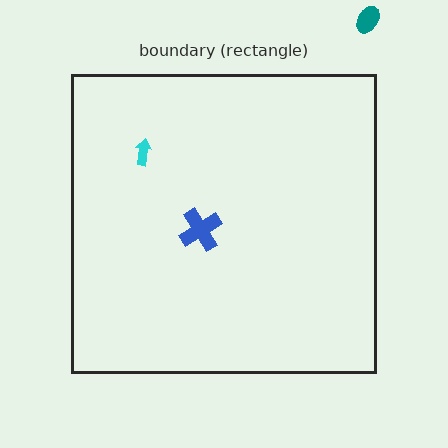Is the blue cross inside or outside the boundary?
Inside.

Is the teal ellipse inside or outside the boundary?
Outside.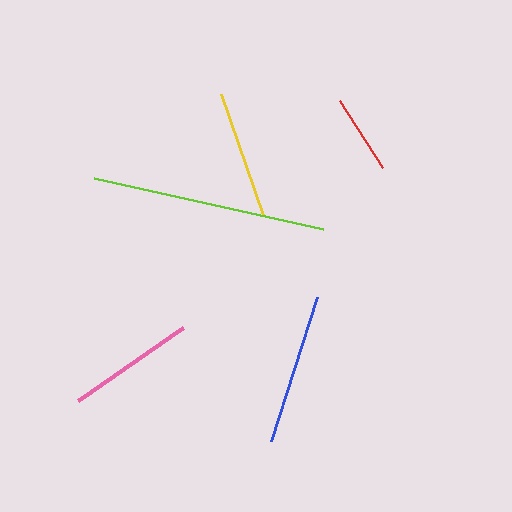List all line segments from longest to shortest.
From longest to shortest: lime, blue, yellow, pink, red.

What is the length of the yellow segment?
The yellow segment is approximately 128 pixels long.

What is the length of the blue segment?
The blue segment is approximately 151 pixels long.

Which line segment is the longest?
The lime line is the longest at approximately 235 pixels.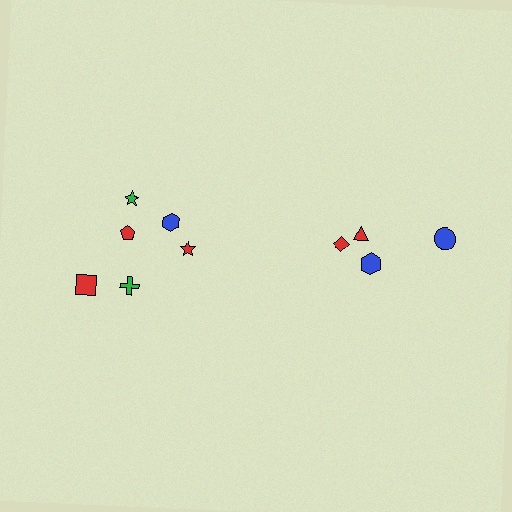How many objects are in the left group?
There are 6 objects.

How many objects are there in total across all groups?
There are 10 objects.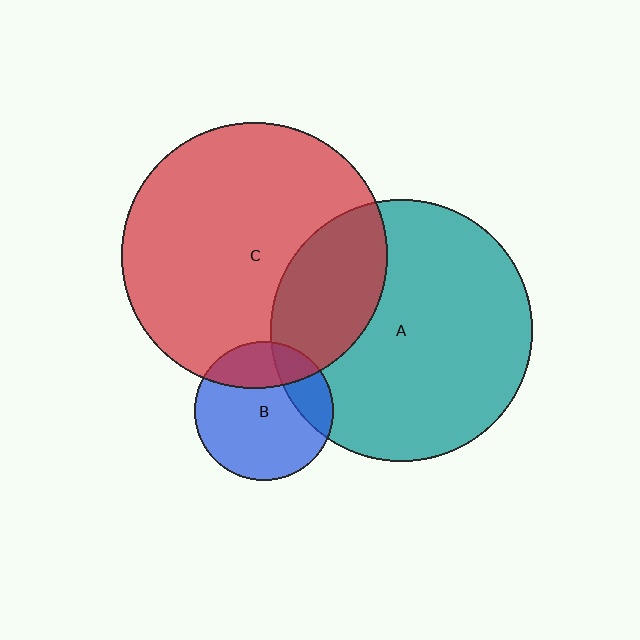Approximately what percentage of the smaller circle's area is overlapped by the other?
Approximately 20%.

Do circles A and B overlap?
Yes.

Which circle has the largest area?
Circle C (red).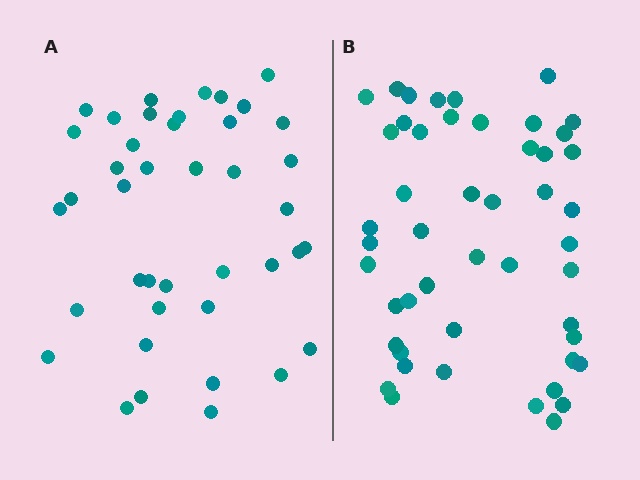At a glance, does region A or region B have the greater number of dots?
Region B (the right region) has more dots.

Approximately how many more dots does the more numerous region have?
Region B has roughly 8 or so more dots than region A.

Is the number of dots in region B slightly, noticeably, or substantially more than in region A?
Region B has only slightly more — the two regions are fairly close. The ratio is roughly 1.2 to 1.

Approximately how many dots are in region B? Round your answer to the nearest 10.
About 50 dots. (The exact count is 48, which rounds to 50.)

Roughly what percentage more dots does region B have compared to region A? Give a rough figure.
About 15% more.